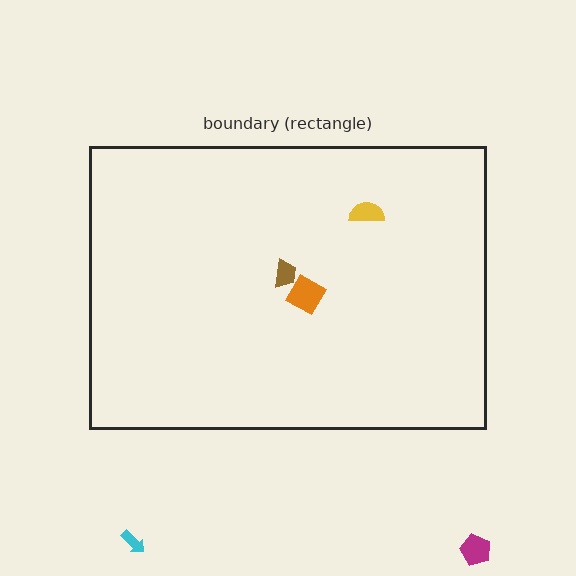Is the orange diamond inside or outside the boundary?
Inside.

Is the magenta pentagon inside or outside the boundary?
Outside.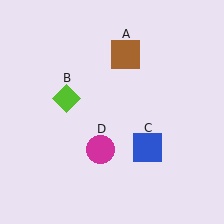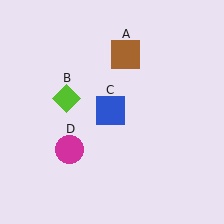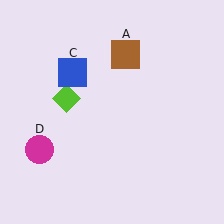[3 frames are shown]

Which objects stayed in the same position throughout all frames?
Brown square (object A) and lime diamond (object B) remained stationary.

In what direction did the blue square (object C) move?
The blue square (object C) moved up and to the left.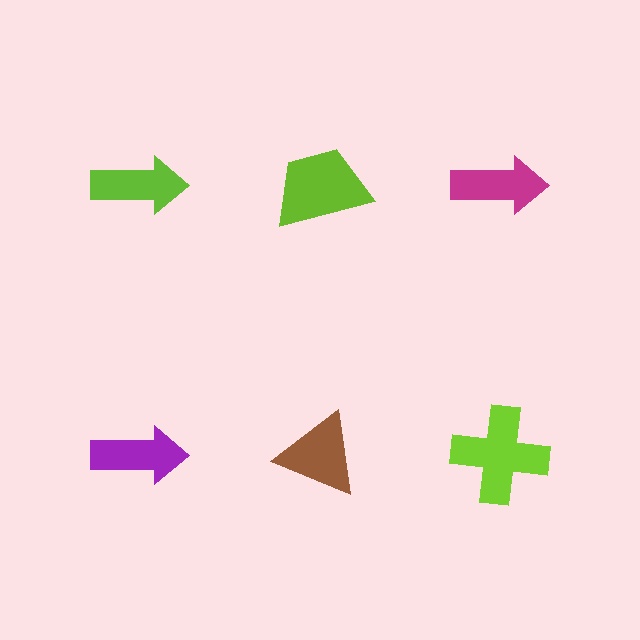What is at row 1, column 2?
A lime trapezoid.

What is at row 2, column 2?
A brown triangle.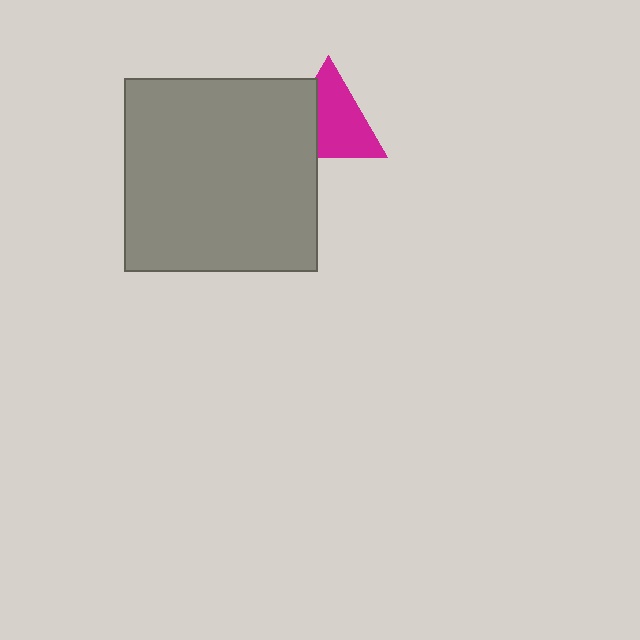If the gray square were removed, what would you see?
You would see the complete magenta triangle.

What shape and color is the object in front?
The object in front is a gray square.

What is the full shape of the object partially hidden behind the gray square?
The partially hidden object is a magenta triangle.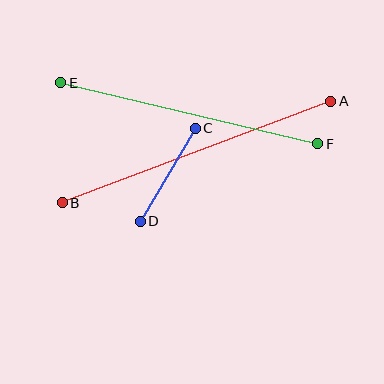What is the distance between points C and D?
The distance is approximately 108 pixels.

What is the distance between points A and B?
The distance is approximately 287 pixels.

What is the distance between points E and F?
The distance is approximately 264 pixels.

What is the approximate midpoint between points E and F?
The midpoint is at approximately (189, 113) pixels.